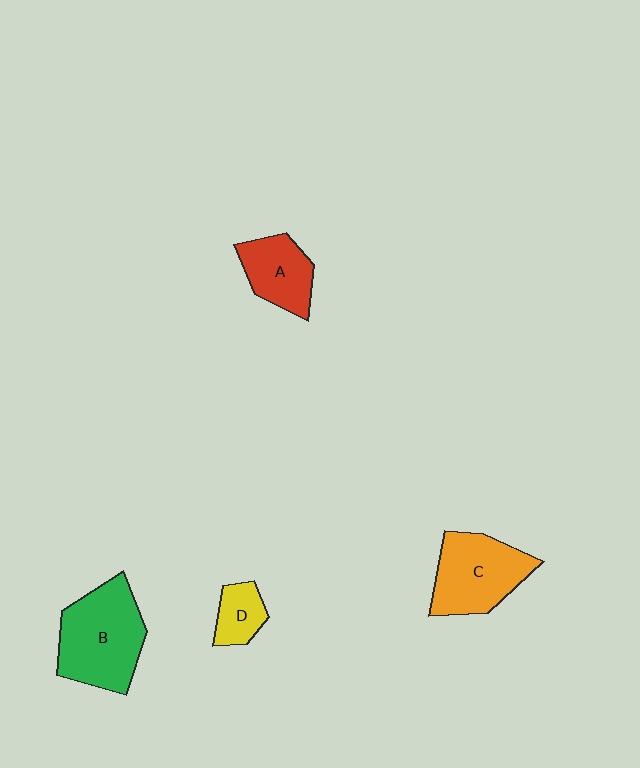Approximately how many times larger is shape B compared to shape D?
Approximately 2.9 times.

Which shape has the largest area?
Shape B (green).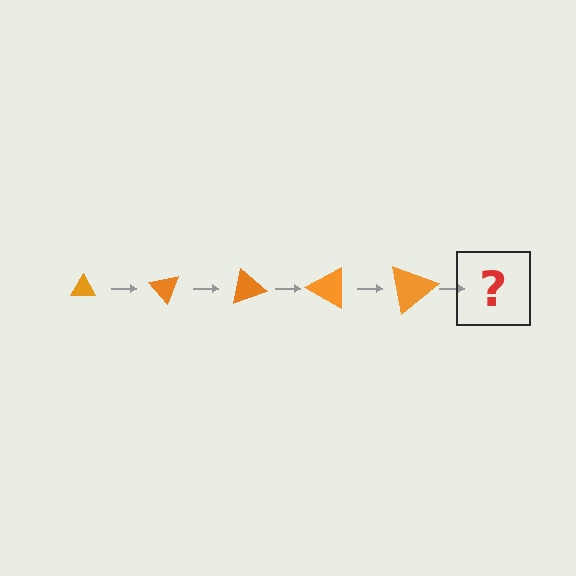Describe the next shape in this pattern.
It should be a triangle, larger than the previous one and rotated 250 degrees from the start.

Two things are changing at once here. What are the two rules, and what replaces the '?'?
The two rules are that the triangle grows larger each step and it rotates 50 degrees each step. The '?' should be a triangle, larger than the previous one and rotated 250 degrees from the start.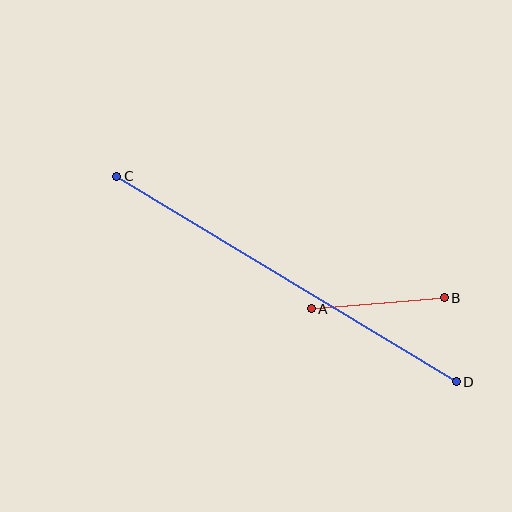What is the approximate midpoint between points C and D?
The midpoint is at approximately (286, 279) pixels.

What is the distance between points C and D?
The distance is approximately 397 pixels.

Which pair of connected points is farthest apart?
Points C and D are farthest apart.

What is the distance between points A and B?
The distance is approximately 133 pixels.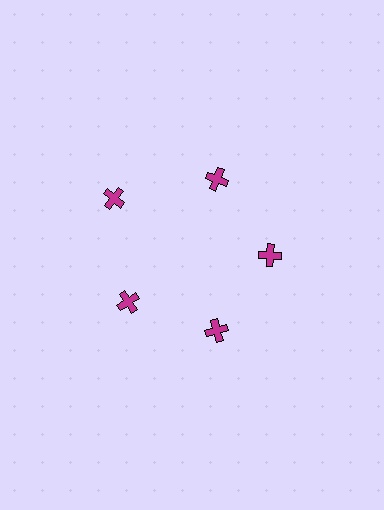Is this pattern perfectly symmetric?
No. The 5 magenta crosses are arranged in a ring, but one element near the 10 o'clock position is pushed outward from the center, breaking the 5-fold rotational symmetry.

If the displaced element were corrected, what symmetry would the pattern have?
It would have 5-fold rotational symmetry — the pattern would map onto itself every 72 degrees.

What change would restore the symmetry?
The symmetry would be restored by moving it inward, back onto the ring so that all 5 crosses sit at equal angles and equal distance from the center.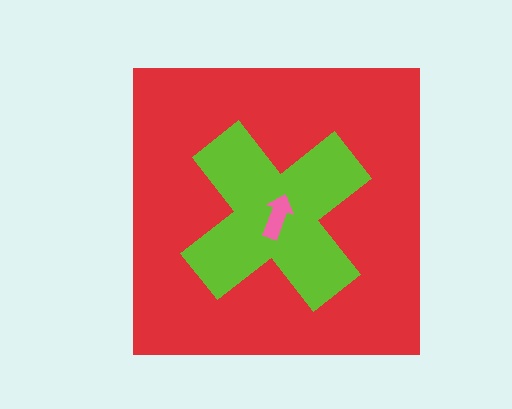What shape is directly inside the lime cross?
The pink arrow.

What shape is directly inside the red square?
The lime cross.